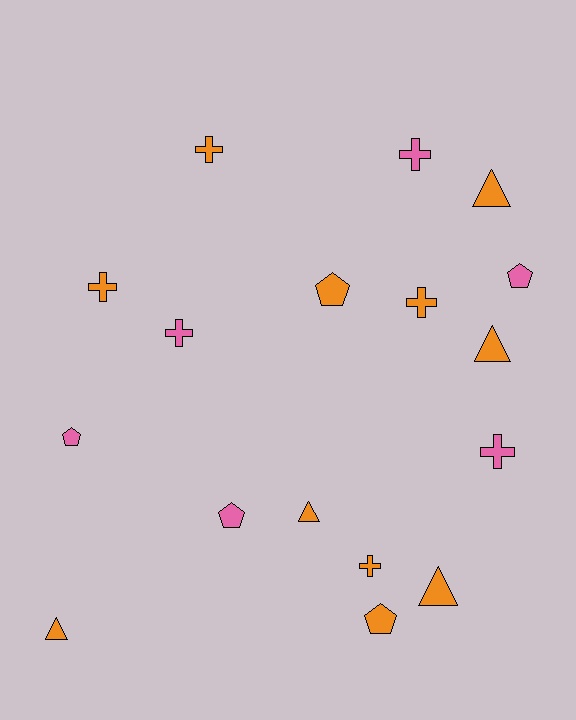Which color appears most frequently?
Orange, with 11 objects.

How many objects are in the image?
There are 17 objects.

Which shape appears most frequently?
Cross, with 7 objects.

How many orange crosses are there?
There are 4 orange crosses.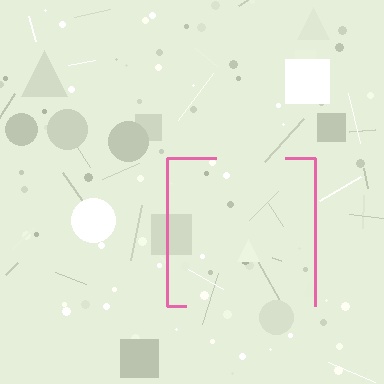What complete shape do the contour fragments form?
The contour fragments form a square.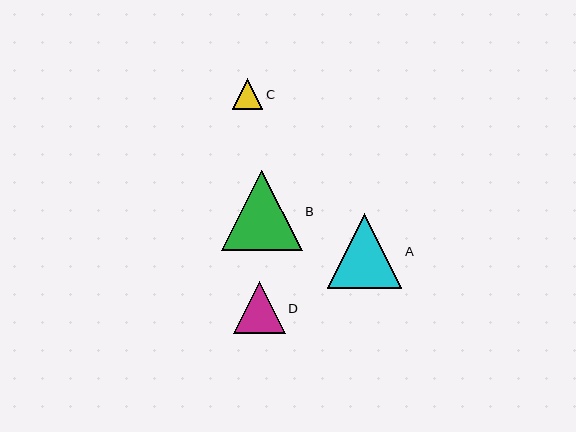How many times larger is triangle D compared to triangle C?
Triangle D is approximately 1.7 times the size of triangle C.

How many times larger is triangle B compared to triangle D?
Triangle B is approximately 1.5 times the size of triangle D.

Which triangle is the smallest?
Triangle C is the smallest with a size of approximately 31 pixels.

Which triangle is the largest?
Triangle B is the largest with a size of approximately 81 pixels.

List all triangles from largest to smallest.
From largest to smallest: B, A, D, C.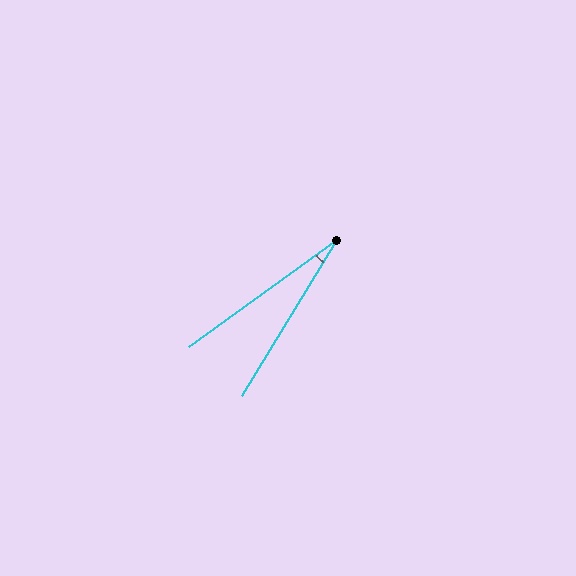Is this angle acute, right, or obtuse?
It is acute.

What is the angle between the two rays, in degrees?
Approximately 23 degrees.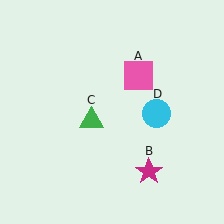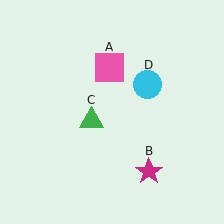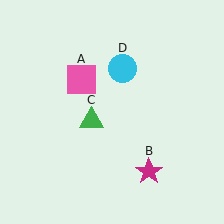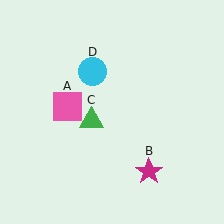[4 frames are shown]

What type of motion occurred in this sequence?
The pink square (object A), cyan circle (object D) rotated counterclockwise around the center of the scene.